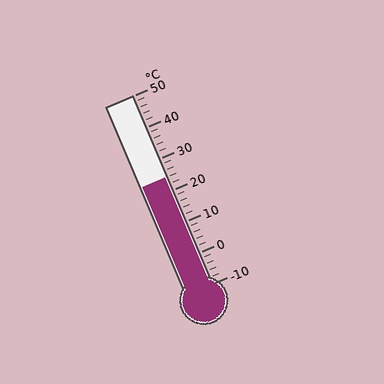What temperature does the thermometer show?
The thermometer shows approximately 24°C.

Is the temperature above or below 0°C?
The temperature is above 0°C.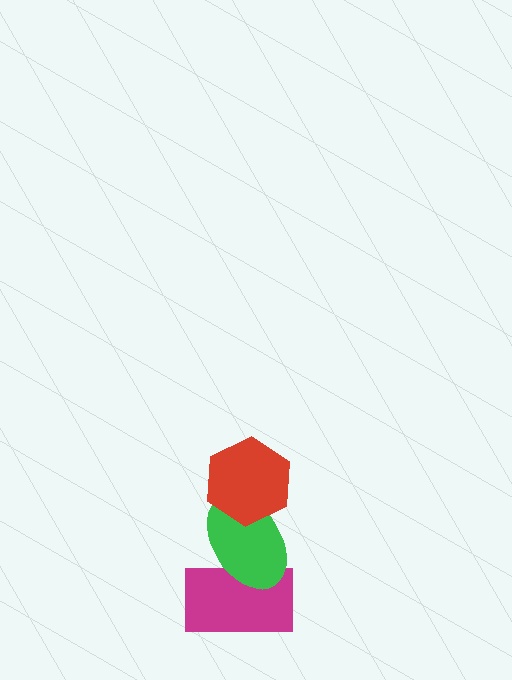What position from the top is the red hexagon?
The red hexagon is 1st from the top.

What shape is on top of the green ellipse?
The red hexagon is on top of the green ellipse.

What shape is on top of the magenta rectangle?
The green ellipse is on top of the magenta rectangle.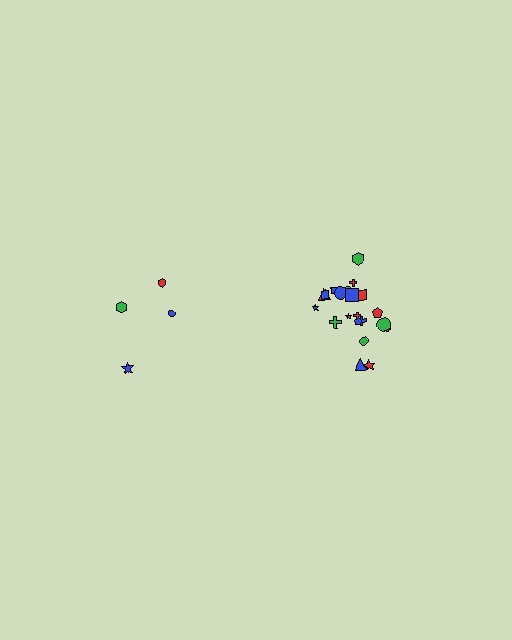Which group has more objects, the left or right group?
The right group.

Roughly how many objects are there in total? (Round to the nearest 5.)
Roughly 25 objects in total.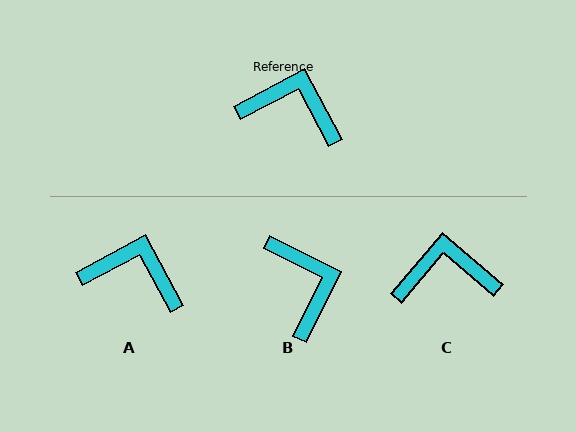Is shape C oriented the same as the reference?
No, it is off by about 22 degrees.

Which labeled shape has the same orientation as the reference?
A.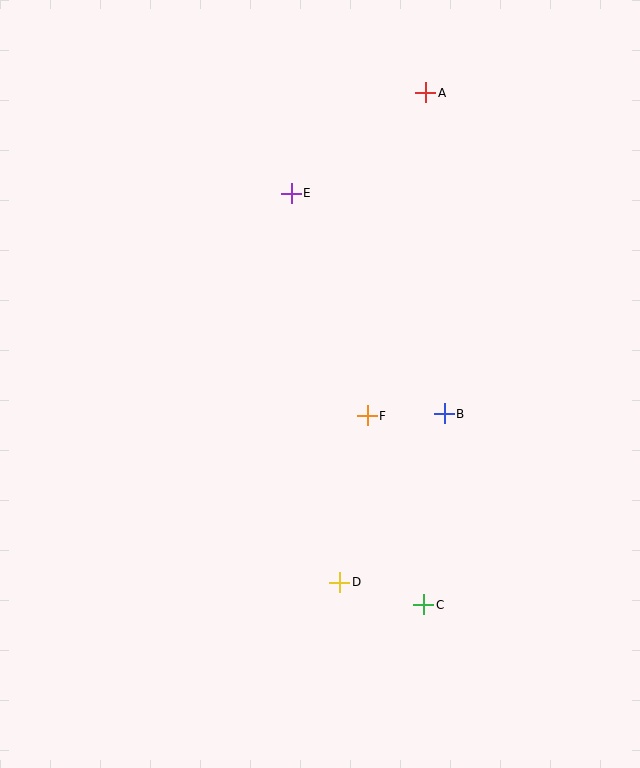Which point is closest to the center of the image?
Point F at (367, 416) is closest to the center.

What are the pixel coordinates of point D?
Point D is at (340, 582).